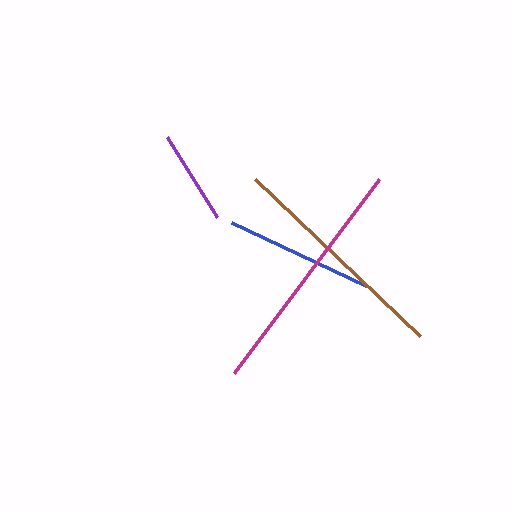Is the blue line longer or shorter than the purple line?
The blue line is longer than the purple line.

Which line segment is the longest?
The magenta line is the longest at approximately 242 pixels.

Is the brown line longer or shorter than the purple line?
The brown line is longer than the purple line.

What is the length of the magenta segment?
The magenta segment is approximately 242 pixels long.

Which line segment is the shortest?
The purple line is the shortest at approximately 95 pixels.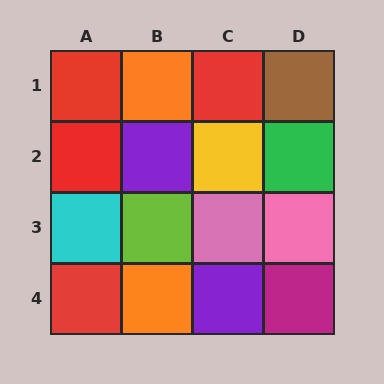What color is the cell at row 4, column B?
Orange.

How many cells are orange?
2 cells are orange.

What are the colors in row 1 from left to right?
Red, orange, red, brown.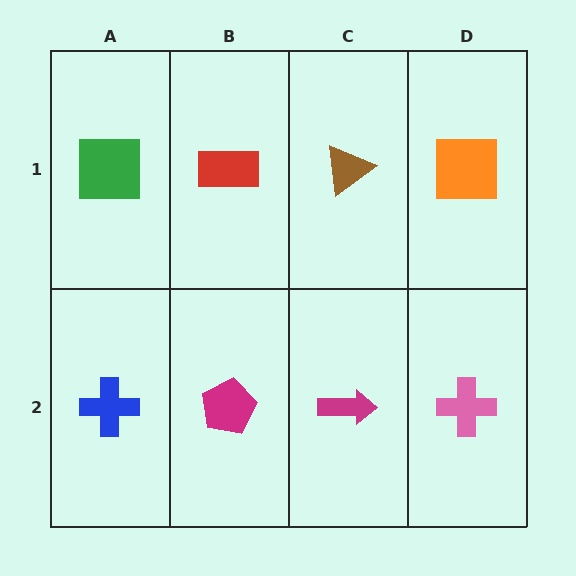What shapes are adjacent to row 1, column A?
A blue cross (row 2, column A), a red rectangle (row 1, column B).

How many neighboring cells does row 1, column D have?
2.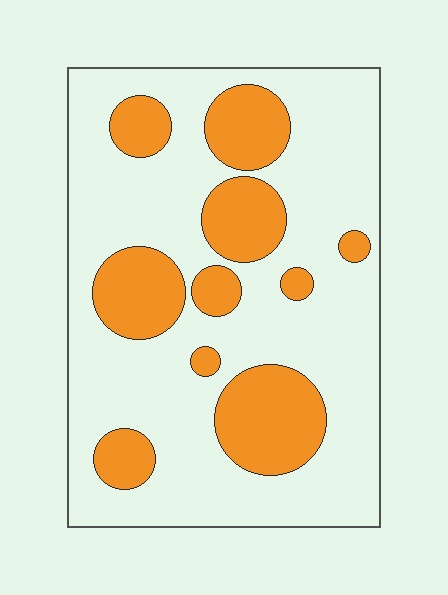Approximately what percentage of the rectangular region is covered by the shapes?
Approximately 25%.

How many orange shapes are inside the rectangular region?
10.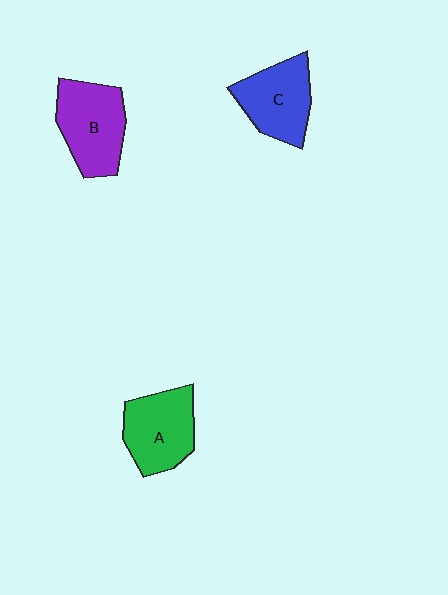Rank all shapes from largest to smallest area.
From largest to smallest: B (purple), A (green), C (blue).